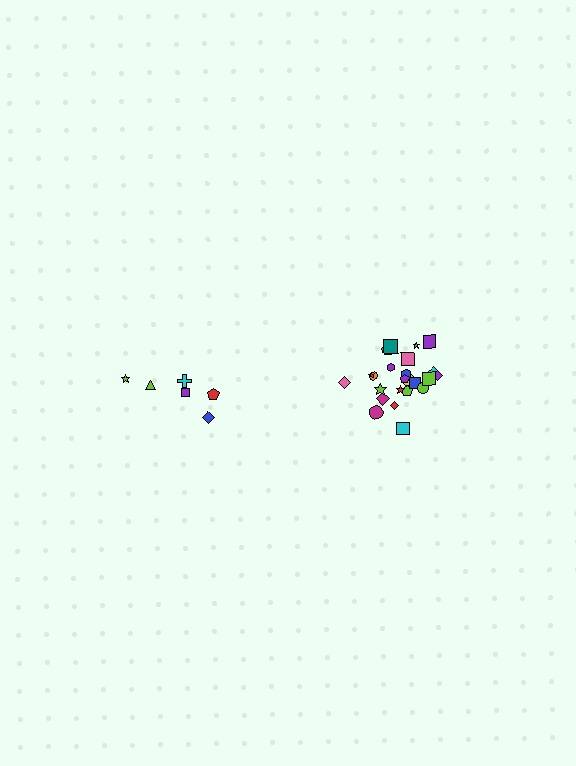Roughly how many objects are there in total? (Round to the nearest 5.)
Roughly 30 objects in total.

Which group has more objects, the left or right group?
The right group.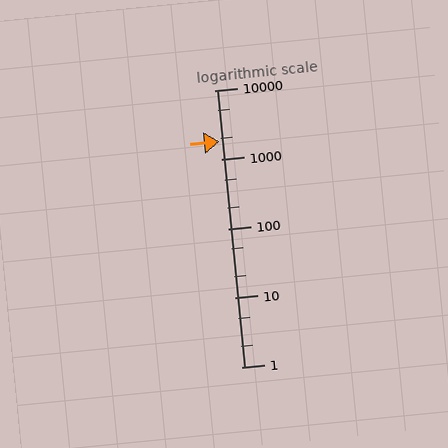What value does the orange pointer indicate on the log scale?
The pointer indicates approximately 1800.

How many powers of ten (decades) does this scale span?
The scale spans 4 decades, from 1 to 10000.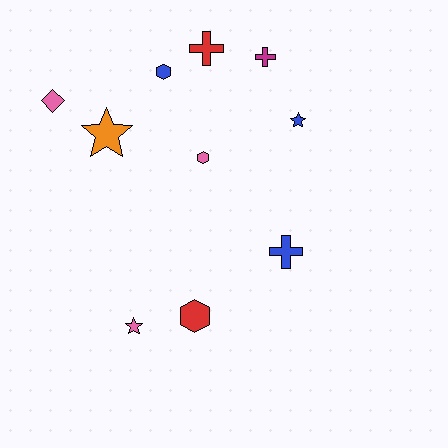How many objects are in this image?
There are 10 objects.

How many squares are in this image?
There are no squares.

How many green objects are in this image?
There are no green objects.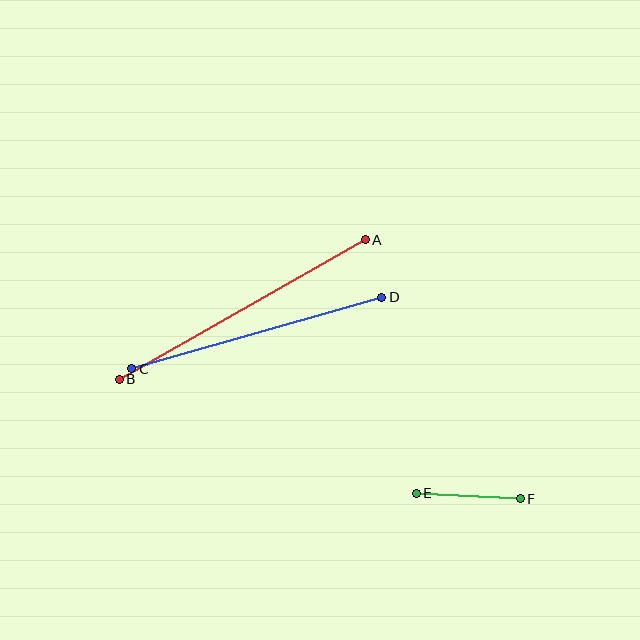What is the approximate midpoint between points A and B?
The midpoint is at approximately (242, 309) pixels.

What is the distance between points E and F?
The distance is approximately 104 pixels.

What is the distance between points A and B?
The distance is approximately 283 pixels.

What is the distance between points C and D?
The distance is approximately 260 pixels.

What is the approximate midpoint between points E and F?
The midpoint is at approximately (468, 496) pixels.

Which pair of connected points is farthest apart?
Points A and B are farthest apart.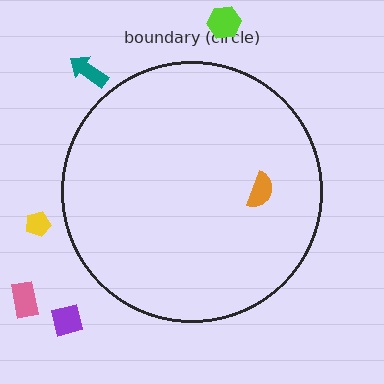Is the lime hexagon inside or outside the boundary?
Outside.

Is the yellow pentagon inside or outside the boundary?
Outside.